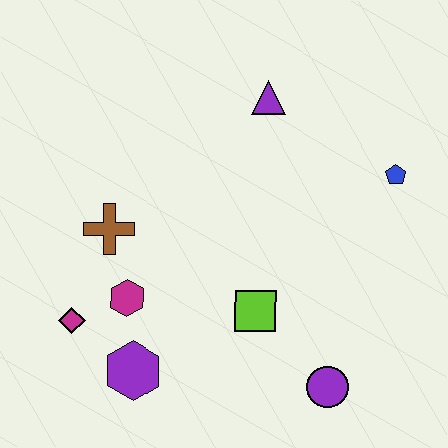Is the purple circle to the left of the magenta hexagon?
No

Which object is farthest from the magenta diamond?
The blue pentagon is farthest from the magenta diamond.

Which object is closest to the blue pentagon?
The purple triangle is closest to the blue pentagon.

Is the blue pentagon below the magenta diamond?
No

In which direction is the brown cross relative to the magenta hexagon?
The brown cross is above the magenta hexagon.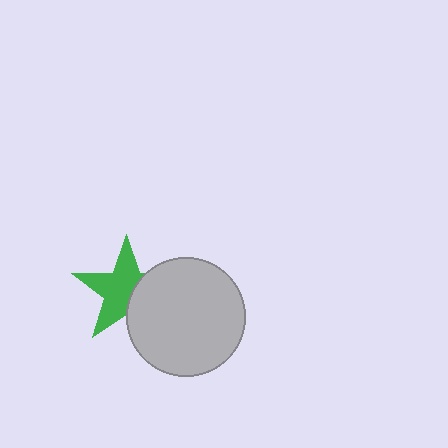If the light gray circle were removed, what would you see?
You would see the complete green star.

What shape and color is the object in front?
The object in front is a light gray circle.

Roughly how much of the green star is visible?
About half of it is visible (roughly 63%).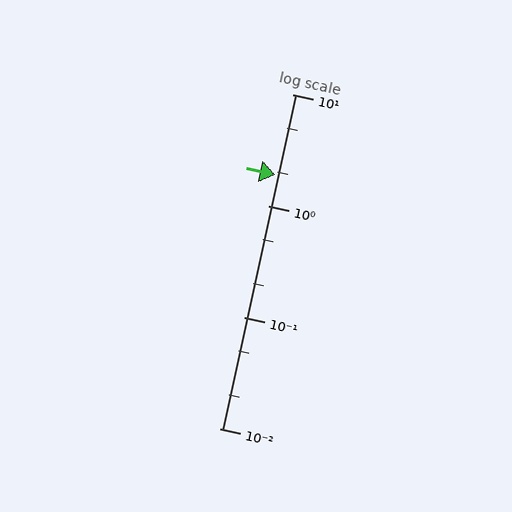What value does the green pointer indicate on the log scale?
The pointer indicates approximately 1.9.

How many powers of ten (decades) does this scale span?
The scale spans 3 decades, from 0.01 to 10.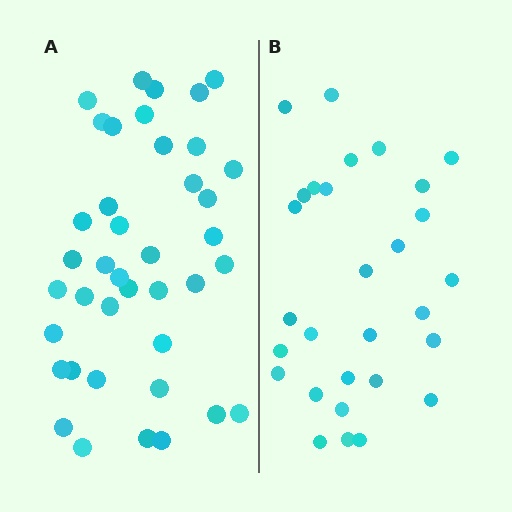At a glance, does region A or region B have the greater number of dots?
Region A (the left region) has more dots.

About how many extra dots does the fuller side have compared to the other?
Region A has roughly 12 or so more dots than region B.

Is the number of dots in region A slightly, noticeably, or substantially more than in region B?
Region A has noticeably more, but not dramatically so. The ratio is roughly 1.4 to 1.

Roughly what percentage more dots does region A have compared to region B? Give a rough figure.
About 40% more.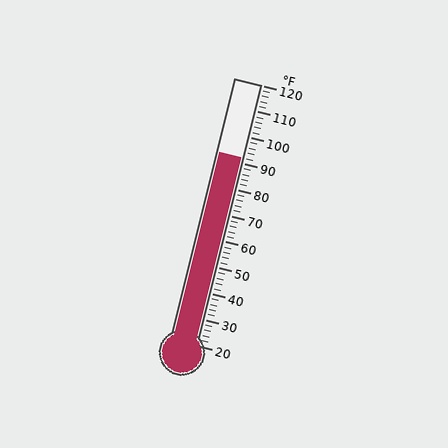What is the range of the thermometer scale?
The thermometer scale ranges from 20°F to 120°F.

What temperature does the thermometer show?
The thermometer shows approximately 92°F.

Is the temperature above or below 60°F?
The temperature is above 60°F.